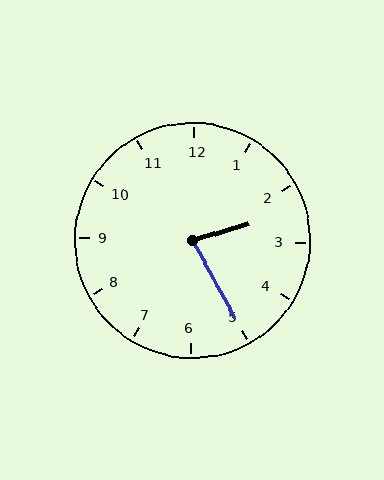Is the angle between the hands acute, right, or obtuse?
It is acute.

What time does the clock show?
2:25.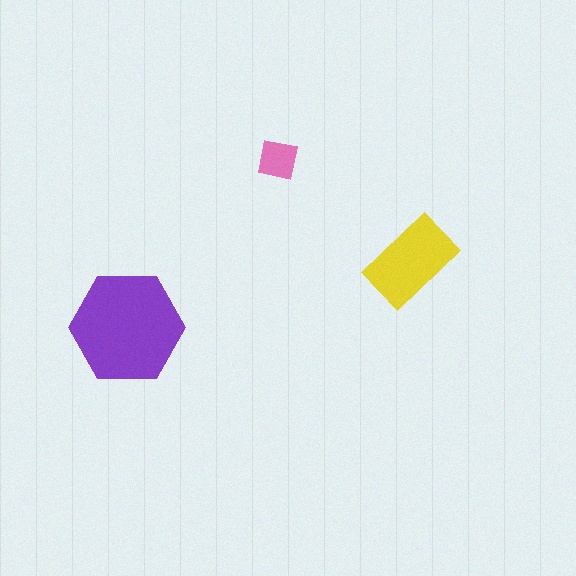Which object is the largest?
The purple hexagon.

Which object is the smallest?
The pink square.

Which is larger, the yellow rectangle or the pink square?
The yellow rectangle.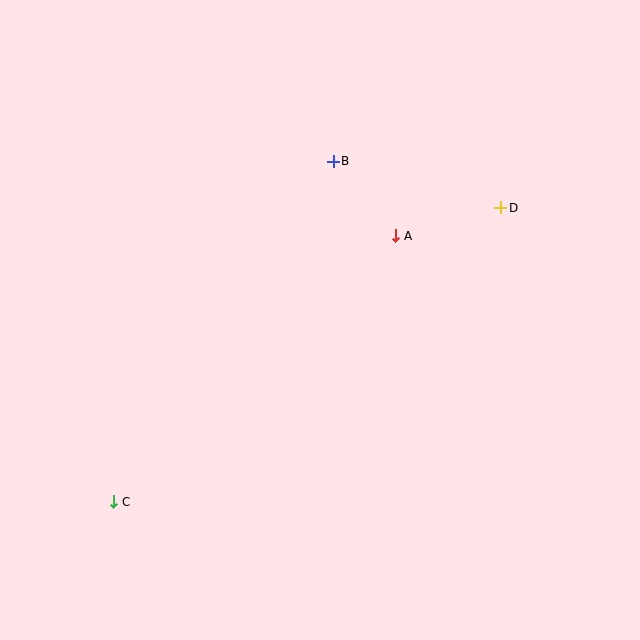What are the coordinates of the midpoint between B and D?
The midpoint between B and D is at (417, 184).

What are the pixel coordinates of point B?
Point B is at (333, 161).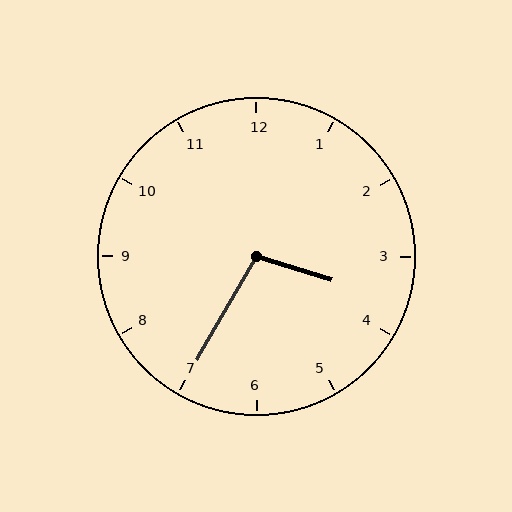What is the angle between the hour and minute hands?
Approximately 102 degrees.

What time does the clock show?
3:35.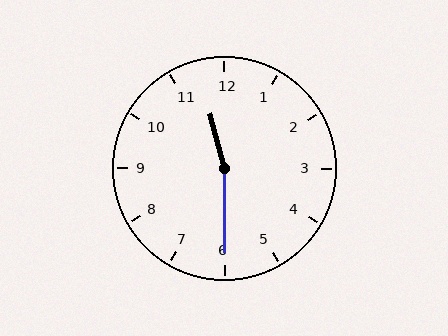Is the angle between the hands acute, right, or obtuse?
It is obtuse.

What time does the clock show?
11:30.